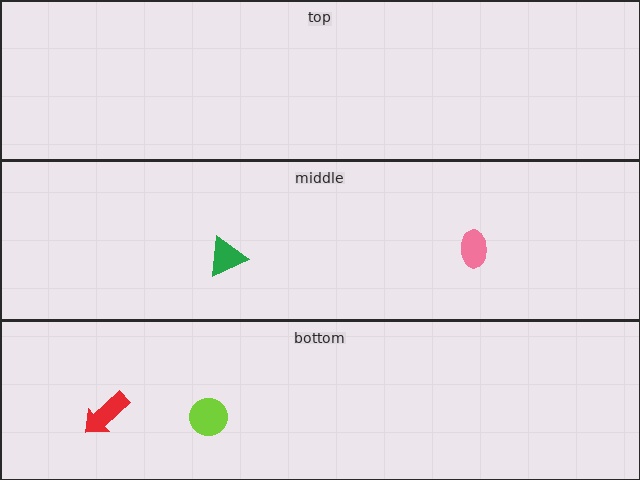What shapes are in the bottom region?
The red arrow, the lime circle.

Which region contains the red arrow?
The bottom region.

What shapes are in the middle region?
The green triangle, the pink ellipse.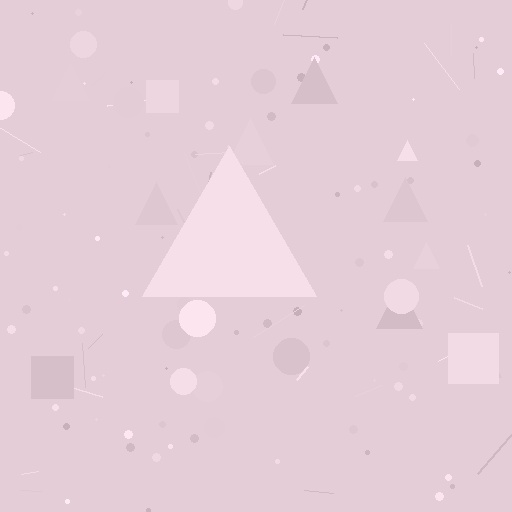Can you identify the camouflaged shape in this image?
The camouflaged shape is a triangle.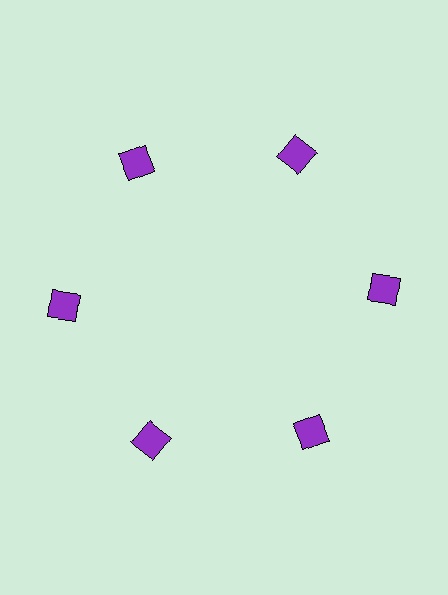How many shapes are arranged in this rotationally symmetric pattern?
There are 6 shapes, arranged in 6 groups of 1.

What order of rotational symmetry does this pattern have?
This pattern has 6-fold rotational symmetry.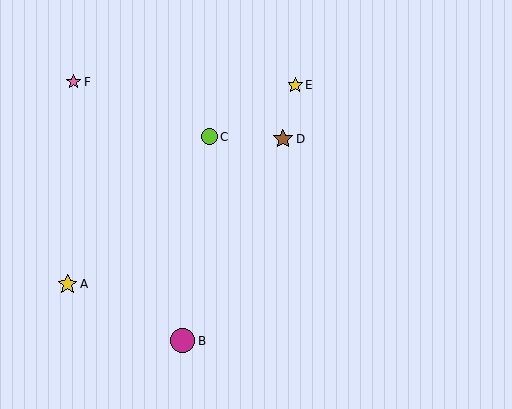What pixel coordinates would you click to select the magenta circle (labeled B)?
Click at (182, 341) to select the magenta circle B.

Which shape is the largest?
The magenta circle (labeled B) is the largest.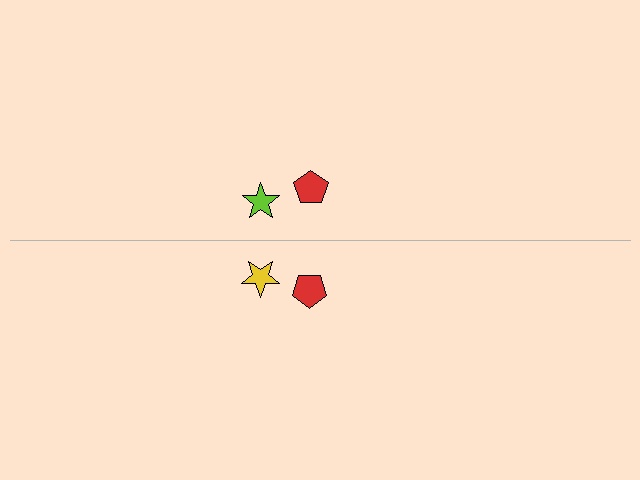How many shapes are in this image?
There are 4 shapes in this image.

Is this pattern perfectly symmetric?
No, the pattern is not perfectly symmetric. The yellow star on the bottom side breaks the symmetry — its mirror counterpart is lime.